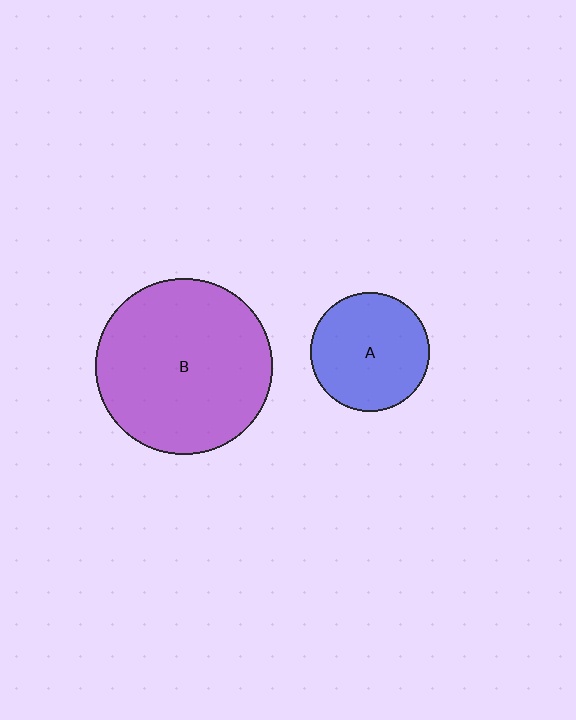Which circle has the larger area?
Circle B (purple).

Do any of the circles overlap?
No, none of the circles overlap.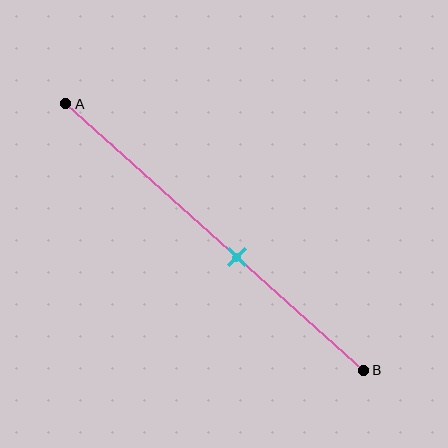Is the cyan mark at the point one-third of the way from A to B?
No, the mark is at about 55% from A, not at the 33% one-third point.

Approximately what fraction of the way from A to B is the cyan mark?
The cyan mark is approximately 55% of the way from A to B.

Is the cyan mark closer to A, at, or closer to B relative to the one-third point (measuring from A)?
The cyan mark is closer to point B than the one-third point of segment AB.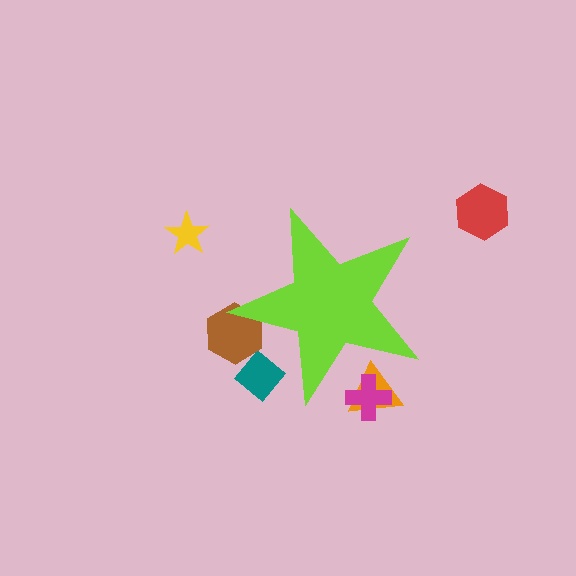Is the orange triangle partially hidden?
Yes, the orange triangle is partially hidden behind the lime star.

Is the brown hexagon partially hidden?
Yes, the brown hexagon is partially hidden behind the lime star.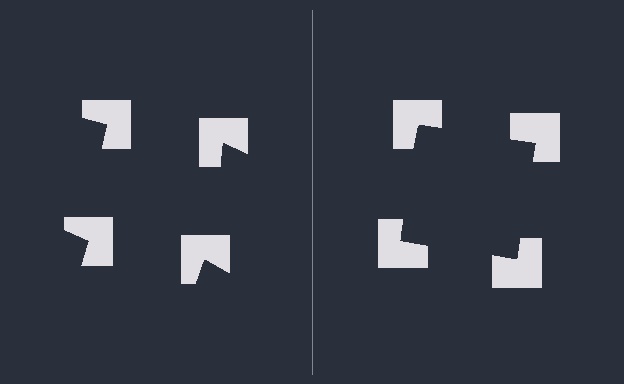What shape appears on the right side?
An illusory square.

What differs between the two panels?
The notched squares are positioned identically on both sides; only the wedge orientations differ. On the right they align to a square; on the left they are misaligned.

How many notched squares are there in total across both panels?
8 — 4 on each side.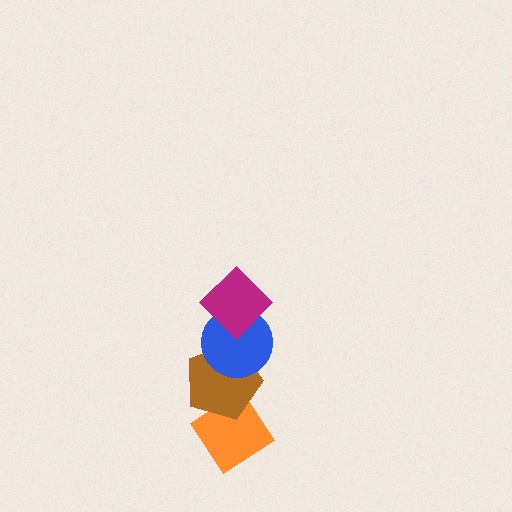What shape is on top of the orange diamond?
The brown pentagon is on top of the orange diamond.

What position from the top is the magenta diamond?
The magenta diamond is 1st from the top.